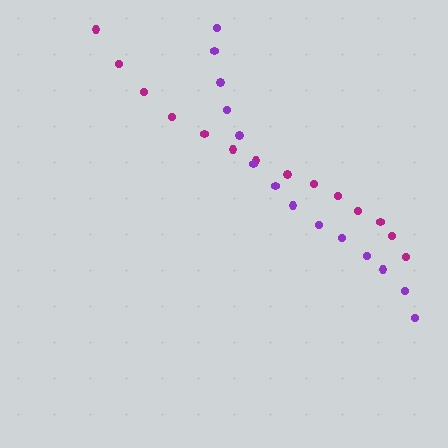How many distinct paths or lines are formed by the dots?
There are 2 distinct paths.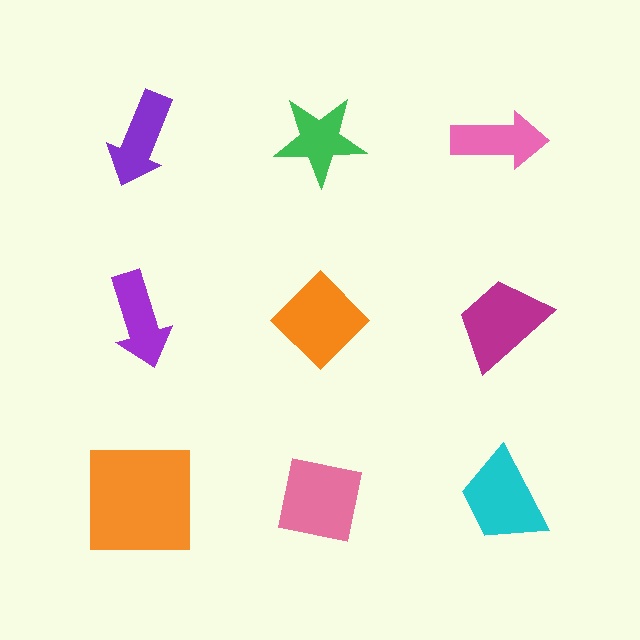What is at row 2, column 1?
A purple arrow.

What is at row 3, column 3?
A cyan trapezoid.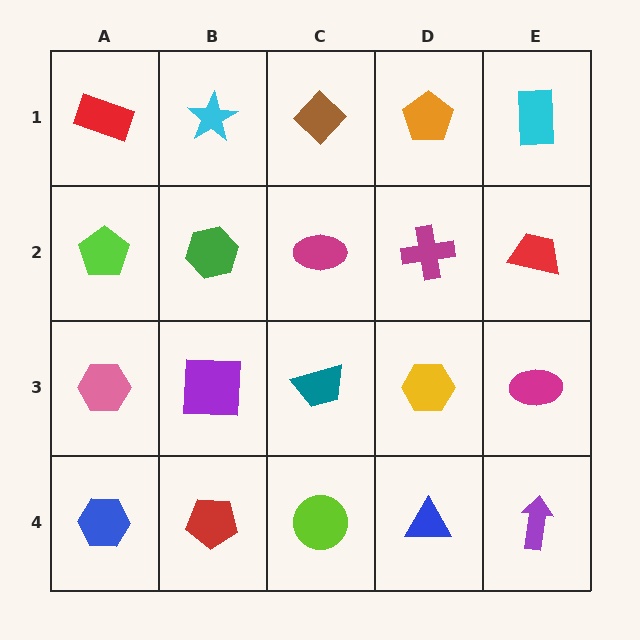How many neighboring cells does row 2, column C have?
4.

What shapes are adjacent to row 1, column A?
A lime pentagon (row 2, column A), a cyan star (row 1, column B).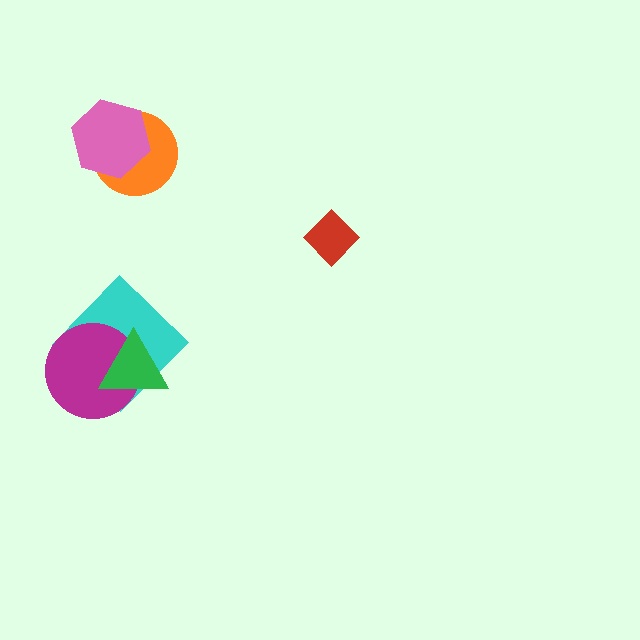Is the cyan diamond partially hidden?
Yes, it is partially covered by another shape.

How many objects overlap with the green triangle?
2 objects overlap with the green triangle.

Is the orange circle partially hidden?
Yes, it is partially covered by another shape.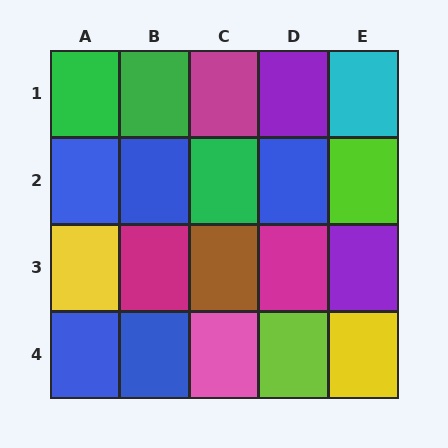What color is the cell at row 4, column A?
Blue.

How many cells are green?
3 cells are green.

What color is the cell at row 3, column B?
Magenta.